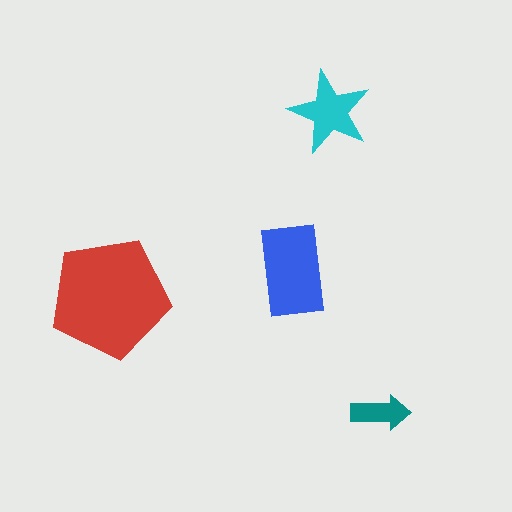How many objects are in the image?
There are 4 objects in the image.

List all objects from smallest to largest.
The teal arrow, the cyan star, the blue rectangle, the red pentagon.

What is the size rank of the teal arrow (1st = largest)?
4th.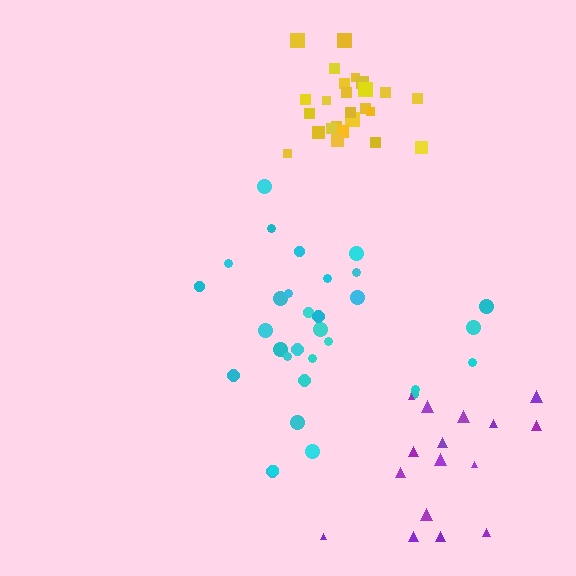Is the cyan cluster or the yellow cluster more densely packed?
Yellow.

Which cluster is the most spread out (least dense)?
Purple.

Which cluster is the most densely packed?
Yellow.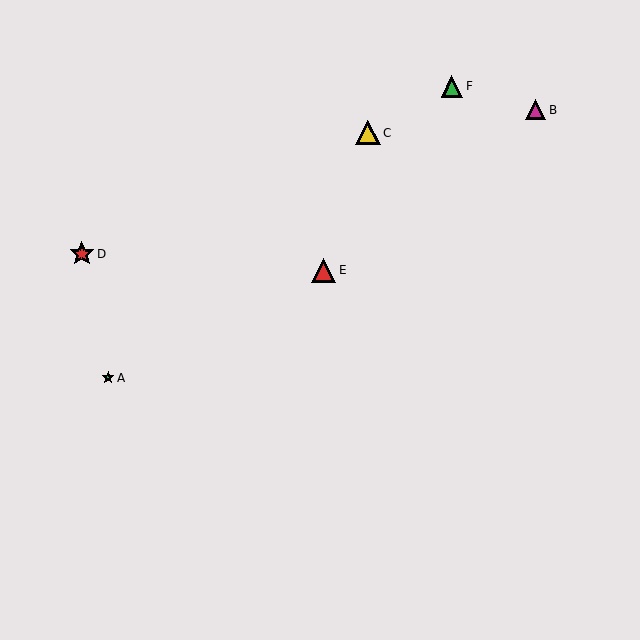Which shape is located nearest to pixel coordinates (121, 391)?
The green star (labeled A) at (108, 378) is nearest to that location.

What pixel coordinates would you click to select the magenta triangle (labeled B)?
Click at (536, 110) to select the magenta triangle B.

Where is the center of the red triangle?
The center of the red triangle is at (324, 270).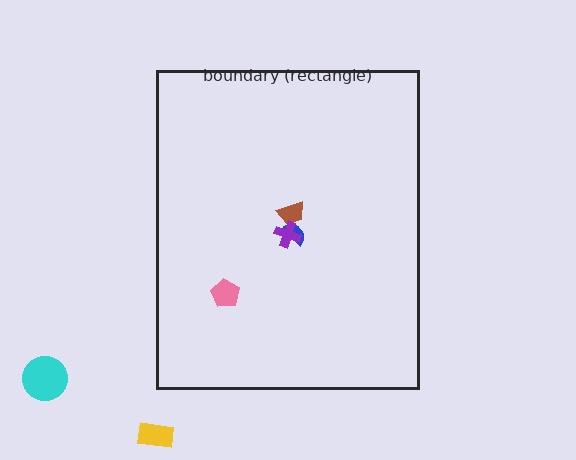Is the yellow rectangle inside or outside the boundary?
Outside.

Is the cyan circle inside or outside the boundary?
Outside.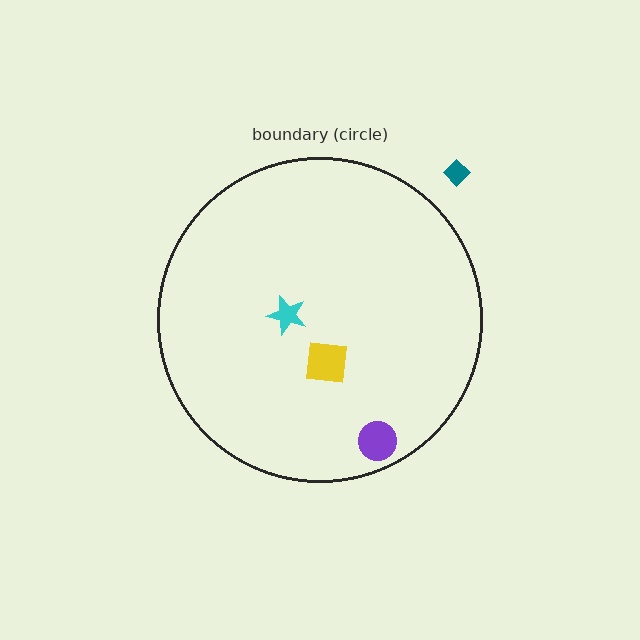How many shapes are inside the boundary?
3 inside, 1 outside.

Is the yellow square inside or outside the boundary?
Inside.